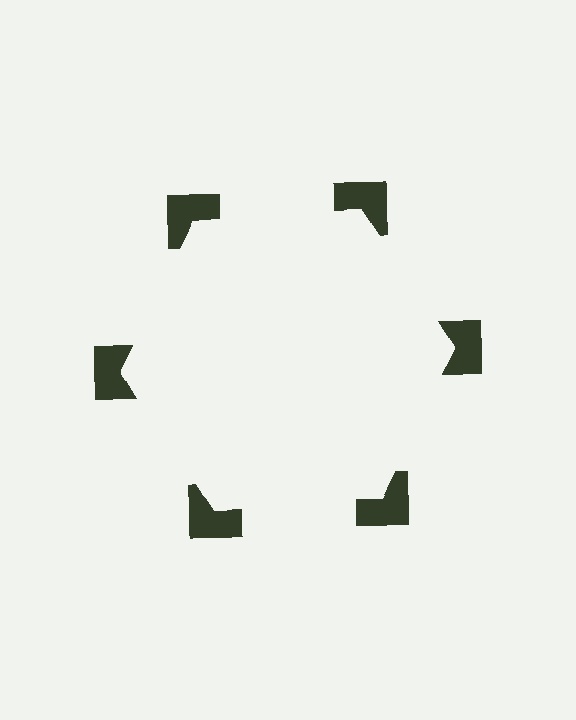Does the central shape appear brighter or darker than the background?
It typically appears slightly brighter than the background, even though no actual brightness change is drawn.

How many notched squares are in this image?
There are 6 — one at each vertex of the illusory hexagon.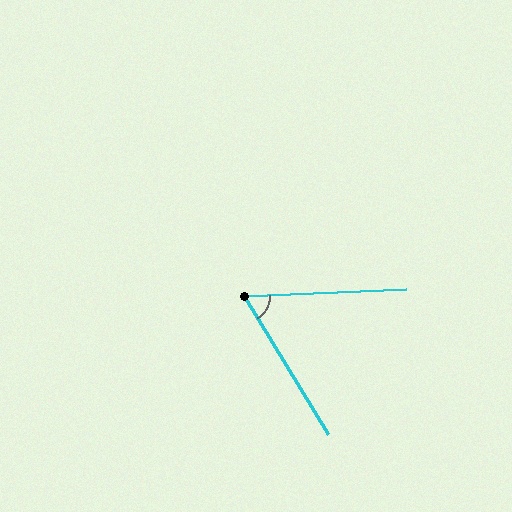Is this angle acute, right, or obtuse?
It is acute.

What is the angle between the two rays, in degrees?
Approximately 61 degrees.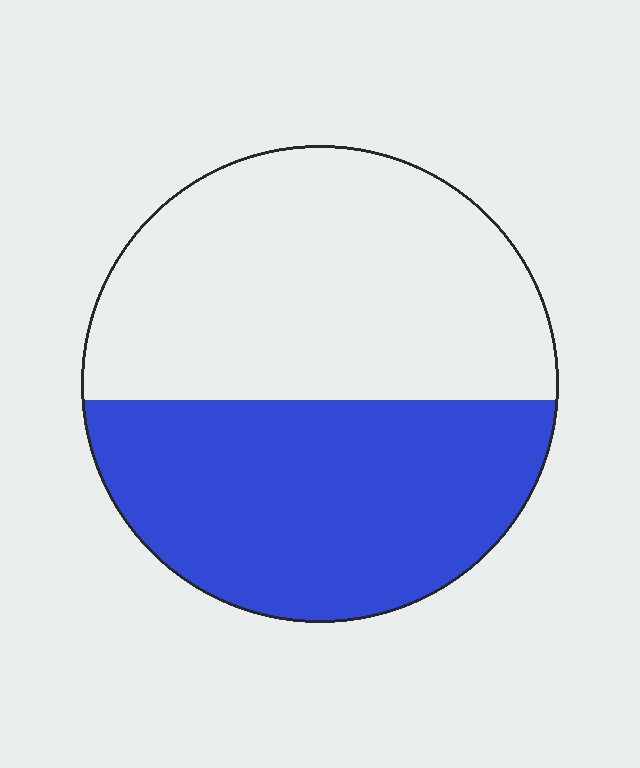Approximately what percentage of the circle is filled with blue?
Approximately 45%.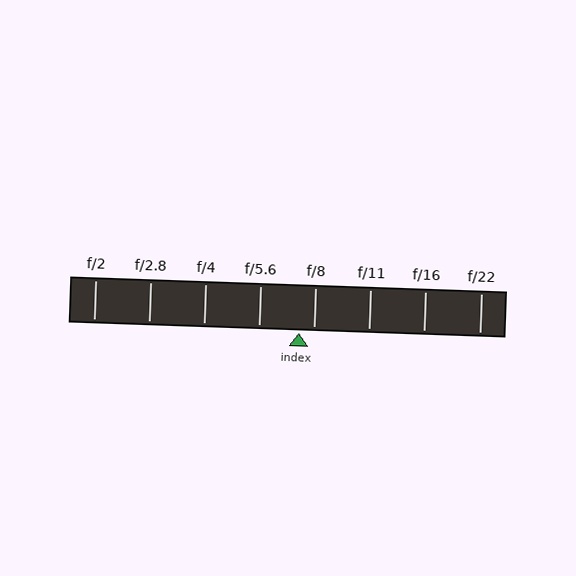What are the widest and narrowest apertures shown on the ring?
The widest aperture shown is f/2 and the narrowest is f/22.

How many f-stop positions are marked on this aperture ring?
There are 8 f-stop positions marked.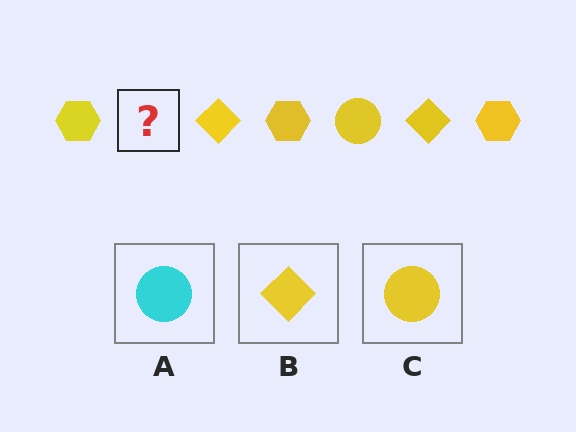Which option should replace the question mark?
Option C.